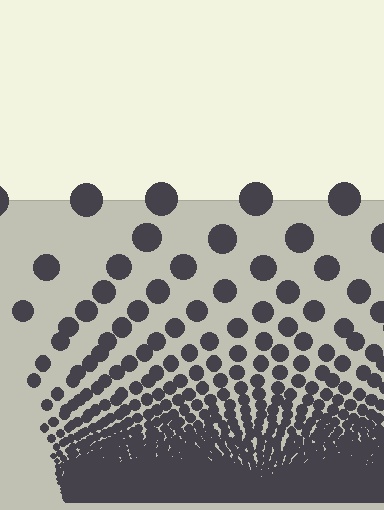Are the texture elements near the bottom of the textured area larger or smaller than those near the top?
Smaller. The gradient is inverted — elements near the bottom are smaller and denser.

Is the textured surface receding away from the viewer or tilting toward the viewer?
The surface appears to tilt toward the viewer. Texture elements get larger and sparser toward the top.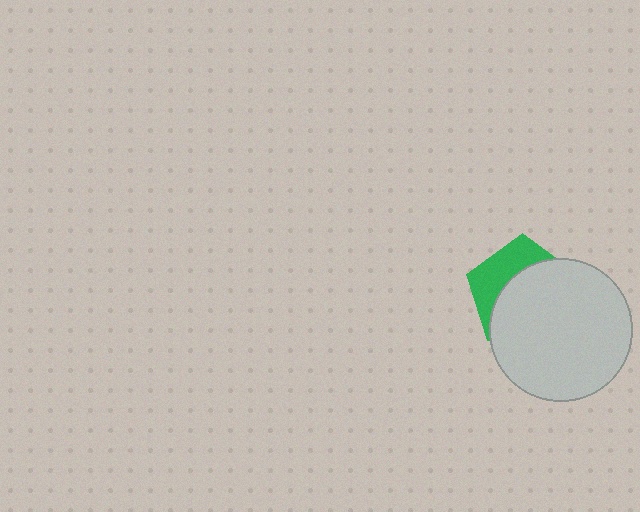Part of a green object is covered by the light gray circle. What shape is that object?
It is a pentagon.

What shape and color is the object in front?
The object in front is a light gray circle.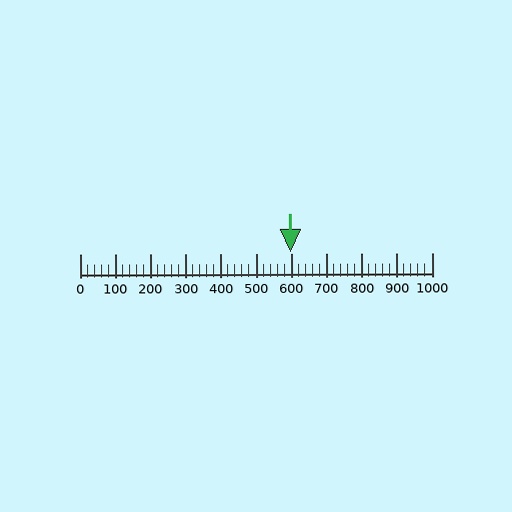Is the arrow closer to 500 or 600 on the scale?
The arrow is closer to 600.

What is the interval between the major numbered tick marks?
The major tick marks are spaced 100 units apart.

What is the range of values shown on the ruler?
The ruler shows values from 0 to 1000.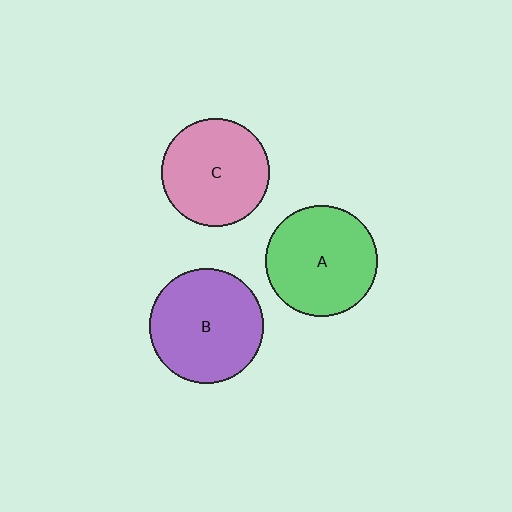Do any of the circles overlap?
No, none of the circles overlap.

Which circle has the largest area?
Circle B (purple).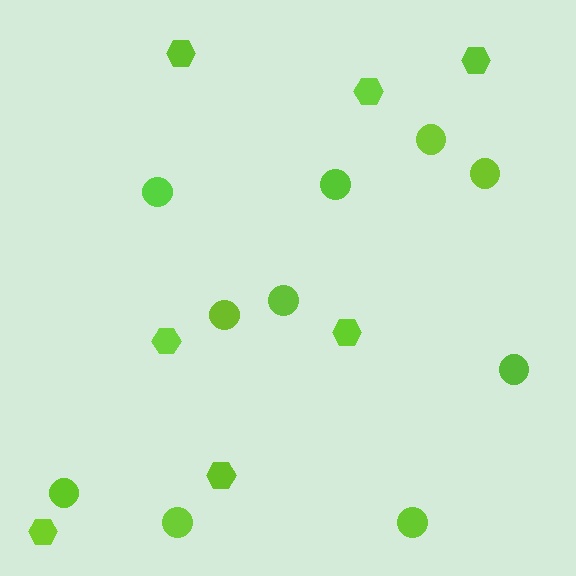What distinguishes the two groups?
There are 2 groups: one group of circles (10) and one group of hexagons (7).